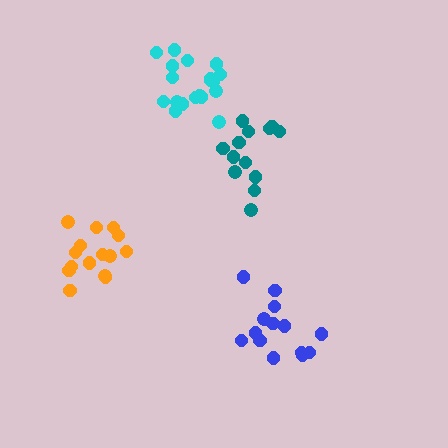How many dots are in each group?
Group 1: 19 dots, Group 2: 14 dots, Group 3: 13 dots, Group 4: 15 dots (61 total).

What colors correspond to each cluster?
The clusters are colored: cyan, blue, teal, orange.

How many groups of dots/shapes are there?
There are 4 groups.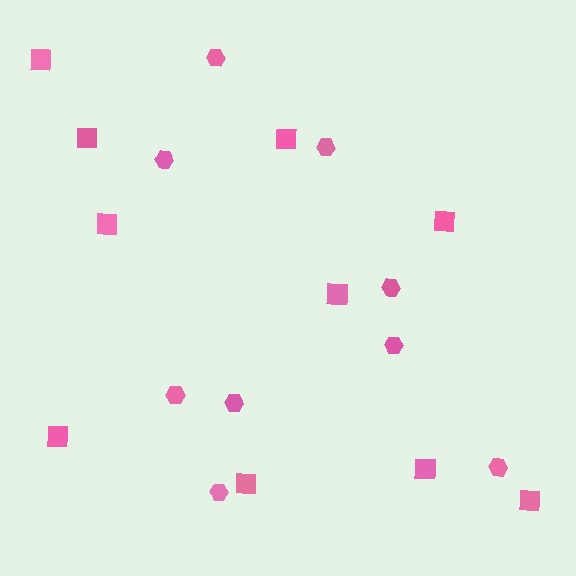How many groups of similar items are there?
There are 2 groups: one group of hexagons (9) and one group of squares (10).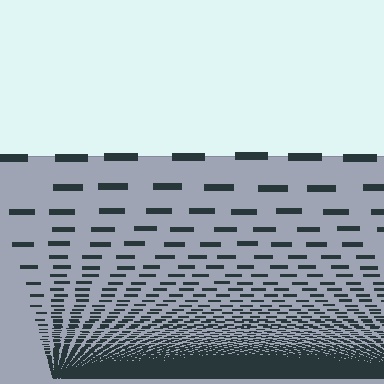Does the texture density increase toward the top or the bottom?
Density increases toward the bottom.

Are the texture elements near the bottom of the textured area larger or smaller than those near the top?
Smaller. The gradient is inverted — elements near the bottom are smaller and denser.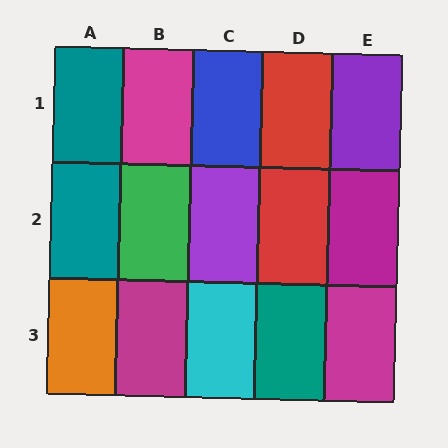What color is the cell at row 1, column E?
Purple.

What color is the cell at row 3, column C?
Cyan.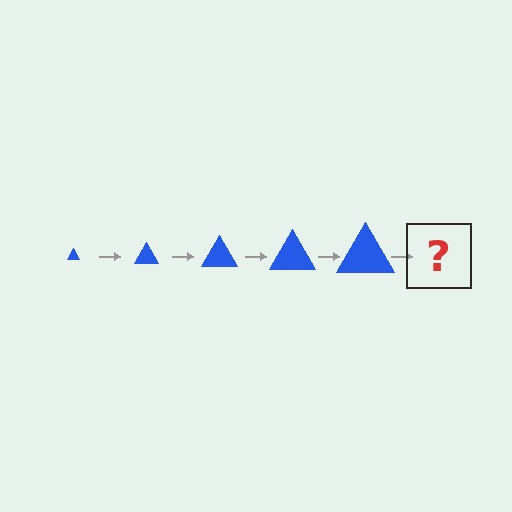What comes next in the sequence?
The next element should be a blue triangle, larger than the previous one.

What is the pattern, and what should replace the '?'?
The pattern is that the triangle gets progressively larger each step. The '?' should be a blue triangle, larger than the previous one.